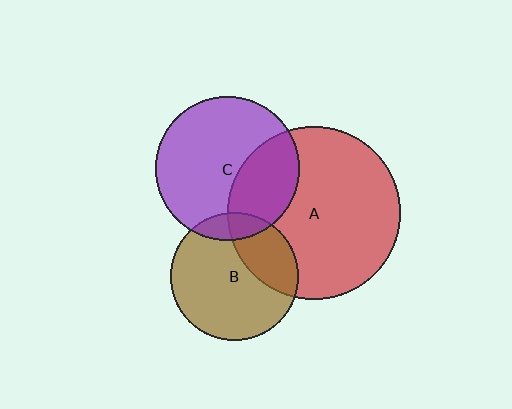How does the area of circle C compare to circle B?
Approximately 1.3 times.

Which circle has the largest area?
Circle A (red).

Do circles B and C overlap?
Yes.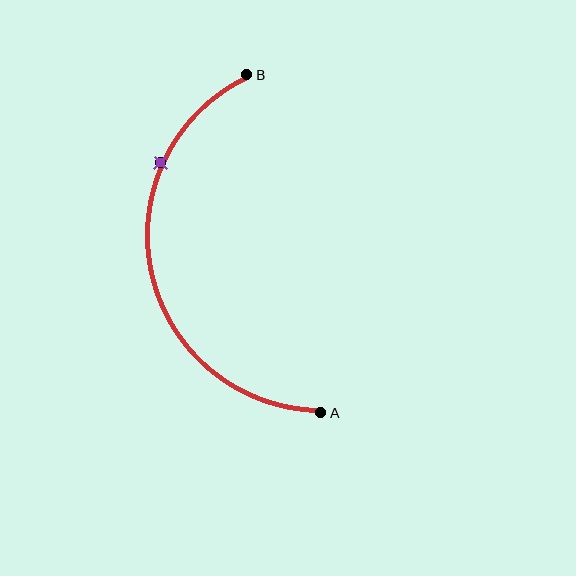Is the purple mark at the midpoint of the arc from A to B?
No. The purple mark lies on the arc but is closer to endpoint B. The arc midpoint would be at the point on the curve equidistant along the arc from both A and B.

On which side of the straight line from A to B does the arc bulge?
The arc bulges to the left of the straight line connecting A and B.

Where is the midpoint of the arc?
The arc midpoint is the point on the curve farthest from the straight line joining A and B. It sits to the left of that line.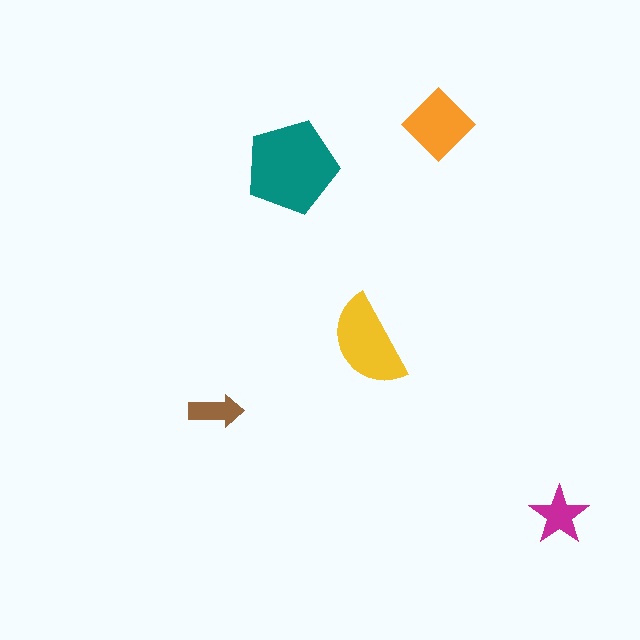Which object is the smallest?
The brown arrow.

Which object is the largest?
The teal pentagon.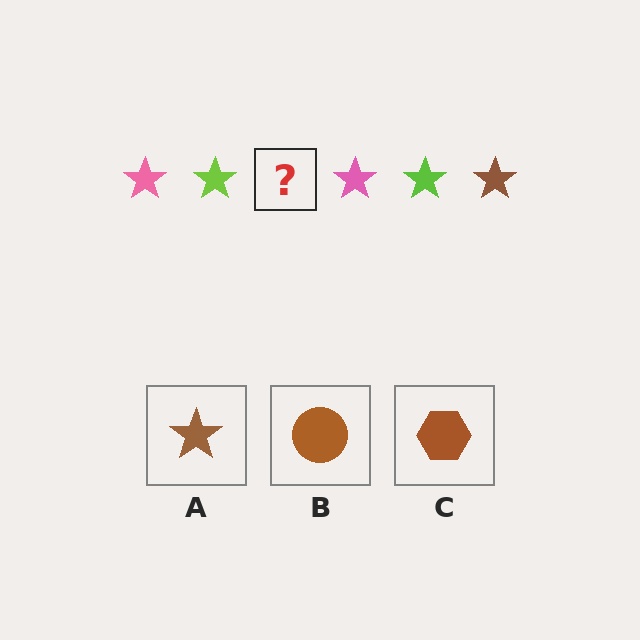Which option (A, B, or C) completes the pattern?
A.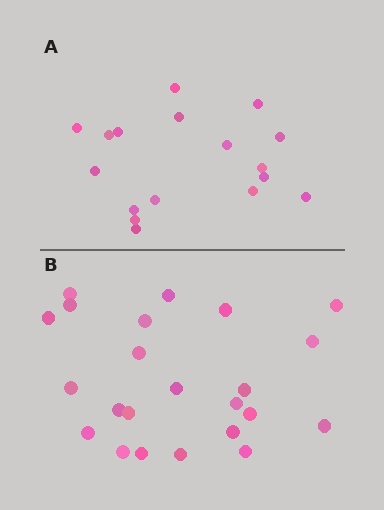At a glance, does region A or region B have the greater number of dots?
Region B (the bottom region) has more dots.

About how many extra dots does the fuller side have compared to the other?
Region B has about 6 more dots than region A.